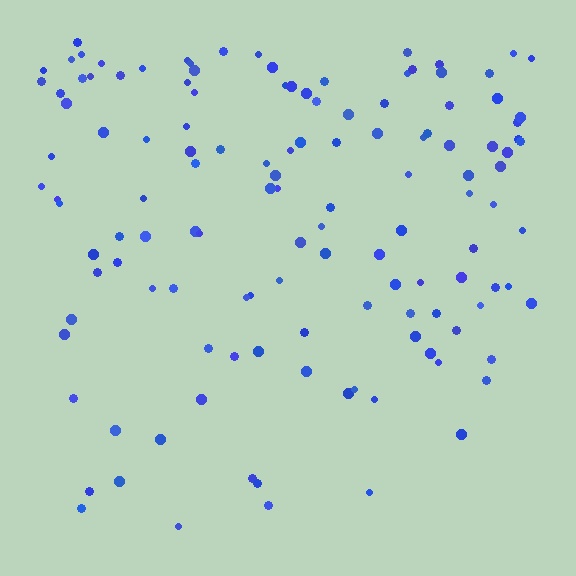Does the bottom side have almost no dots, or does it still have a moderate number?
Still a moderate number, just noticeably fewer than the top.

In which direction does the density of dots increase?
From bottom to top, with the top side densest.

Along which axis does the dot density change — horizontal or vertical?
Vertical.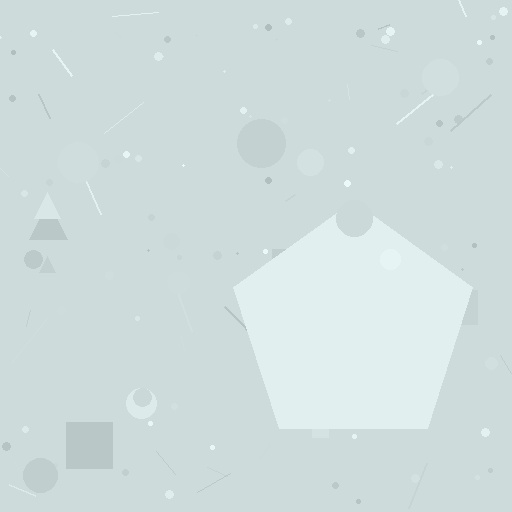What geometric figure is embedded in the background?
A pentagon is embedded in the background.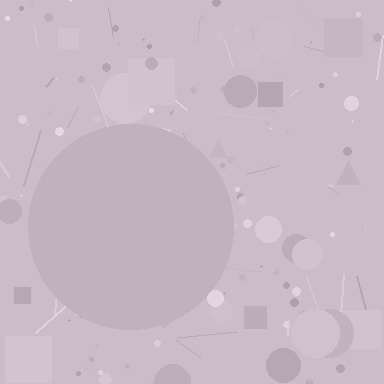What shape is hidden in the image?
A circle is hidden in the image.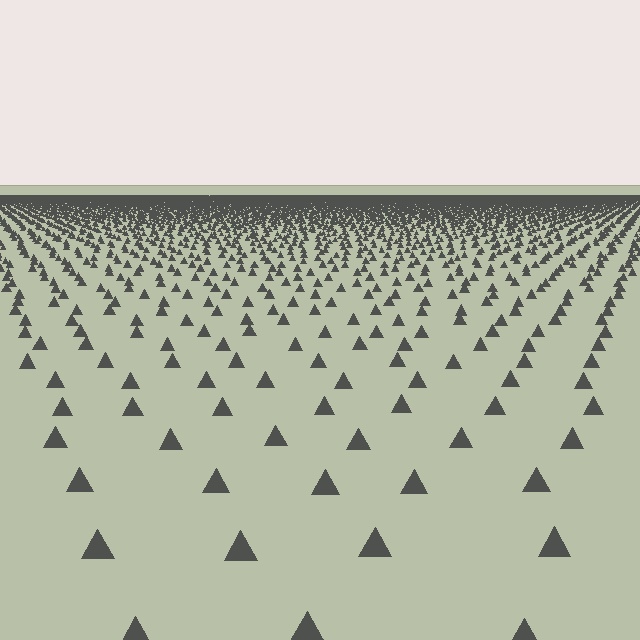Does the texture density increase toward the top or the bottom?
Density increases toward the top.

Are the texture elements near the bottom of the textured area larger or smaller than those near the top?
Larger. Near the bottom, elements are closer to the viewer and appear at a bigger on-screen size.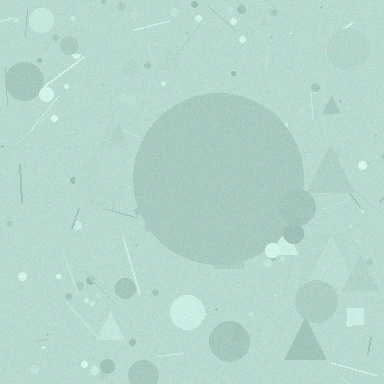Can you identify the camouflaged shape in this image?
The camouflaged shape is a circle.